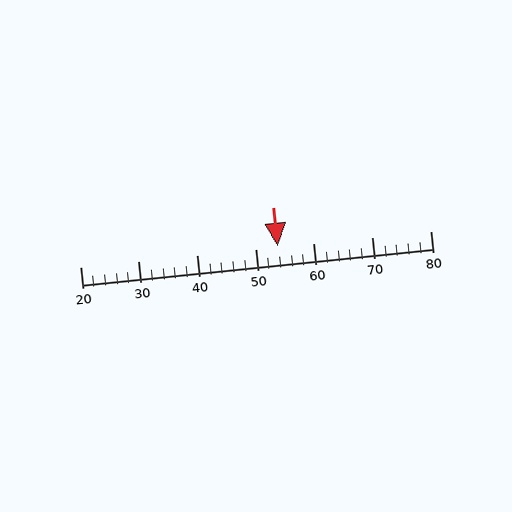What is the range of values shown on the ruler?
The ruler shows values from 20 to 80.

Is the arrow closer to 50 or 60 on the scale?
The arrow is closer to 50.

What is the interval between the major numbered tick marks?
The major tick marks are spaced 10 units apart.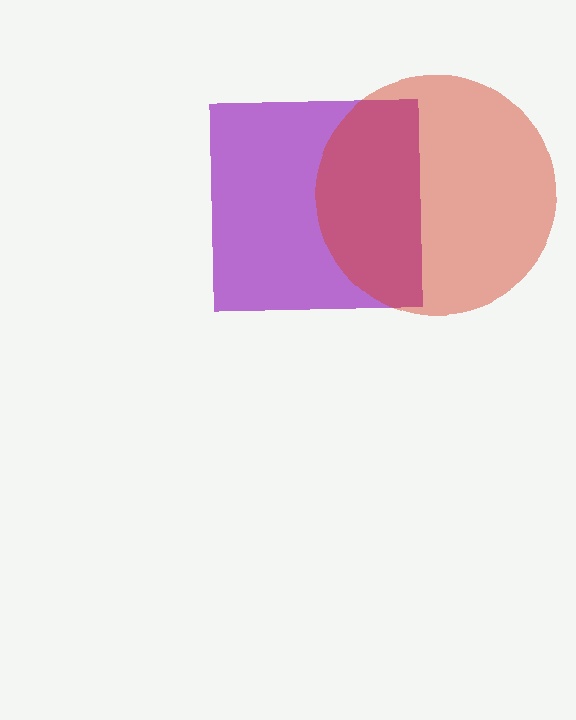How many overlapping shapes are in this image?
There are 2 overlapping shapes in the image.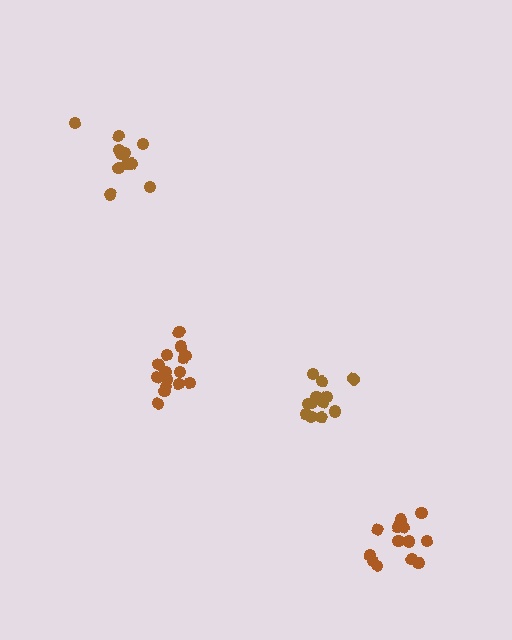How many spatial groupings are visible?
There are 4 spatial groupings.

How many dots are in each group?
Group 1: 15 dots, Group 2: 12 dots, Group 3: 11 dots, Group 4: 14 dots (52 total).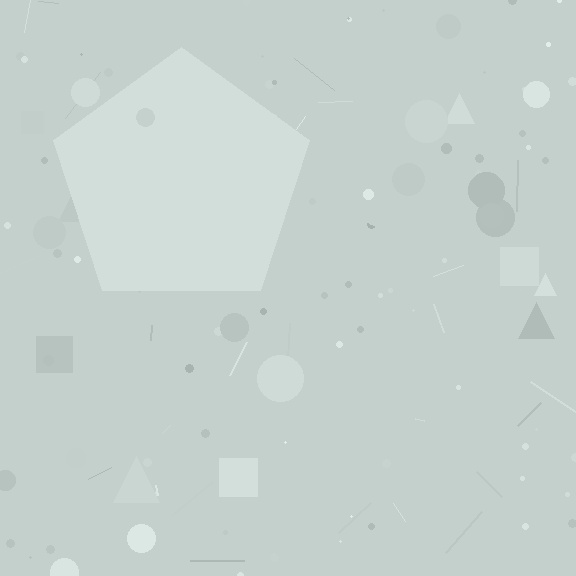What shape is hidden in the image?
A pentagon is hidden in the image.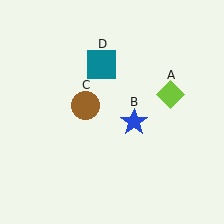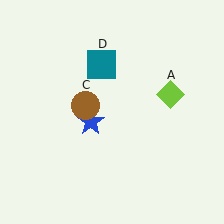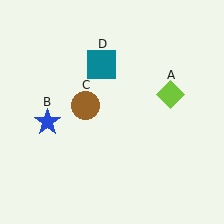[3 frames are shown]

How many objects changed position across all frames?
1 object changed position: blue star (object B).